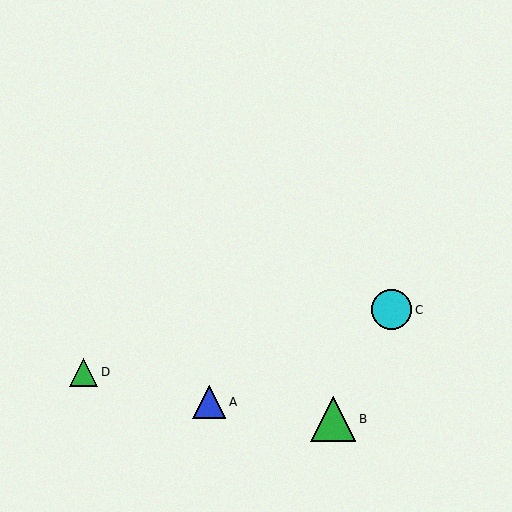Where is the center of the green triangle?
The center of the green triangle is at (333, 419).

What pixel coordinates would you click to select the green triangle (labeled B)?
Click at (333, 419) to select the green triangle B.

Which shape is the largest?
The green triangle (labeled B) is the largest.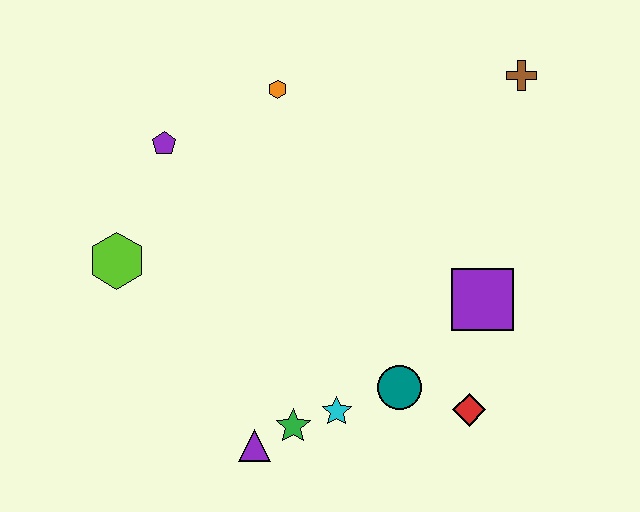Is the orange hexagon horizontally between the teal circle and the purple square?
No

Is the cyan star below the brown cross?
Yes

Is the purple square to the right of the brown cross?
No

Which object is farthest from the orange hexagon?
The red diamond is farthest from the orange hexagon.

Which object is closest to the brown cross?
The purple square is closest to the brown cross.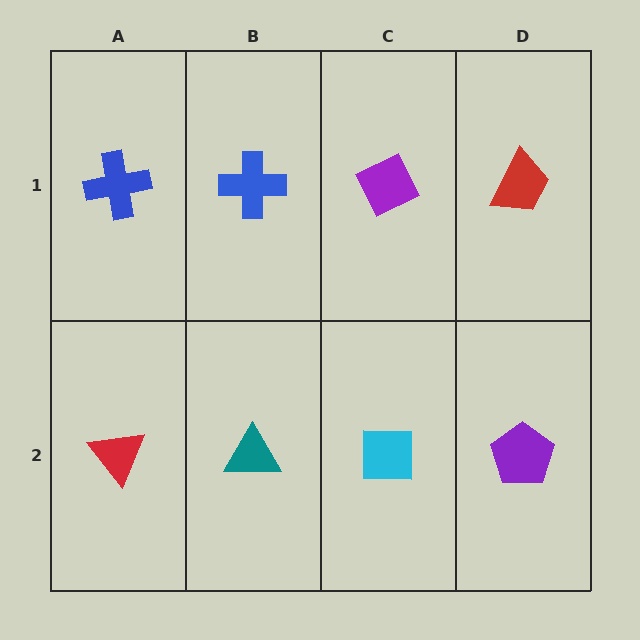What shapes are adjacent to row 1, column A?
A red triangle (row 2, column A), a blue cross (row 1, column B).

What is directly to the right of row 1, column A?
A blue cross.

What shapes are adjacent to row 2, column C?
A purple diamond (row 1, column C), a teal triangle (row 2, column B), a purple pentagon (row 2, column D).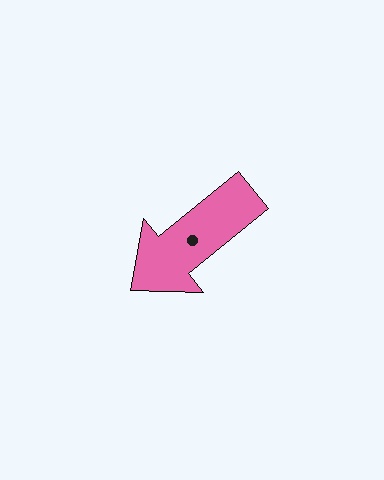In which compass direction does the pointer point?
Southwest.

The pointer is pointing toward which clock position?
Roughly 8 o'clock.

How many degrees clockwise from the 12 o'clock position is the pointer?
Approximately 231 degrees.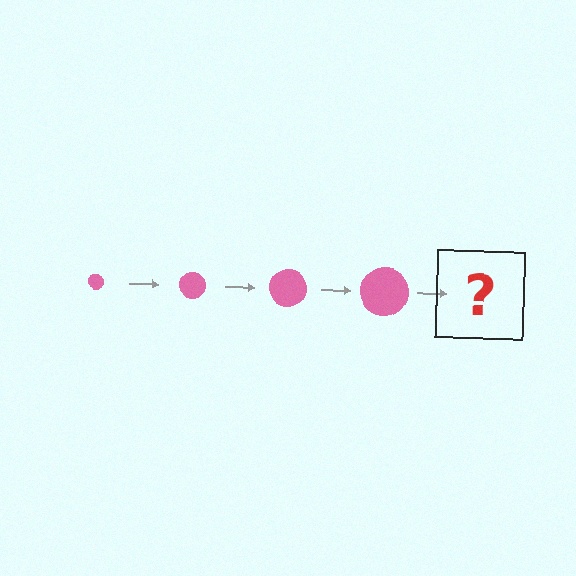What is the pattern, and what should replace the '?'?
The pattern is that the circle gets progressively larger each step. The '?' should be a pink circle, larger than the previous one.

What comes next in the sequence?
The next element should be a pink circle, larger than the previous one.